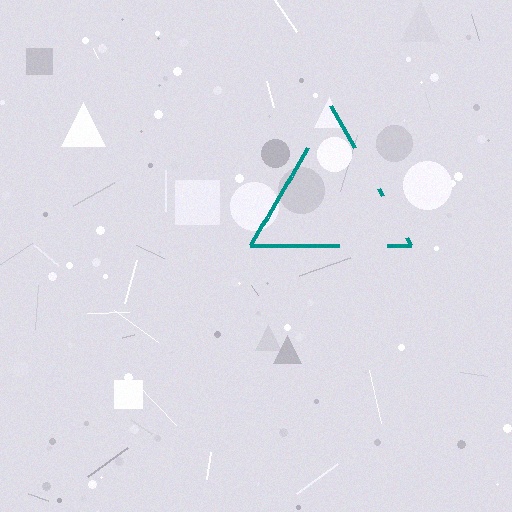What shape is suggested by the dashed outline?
The dashed outline suggests a triangle.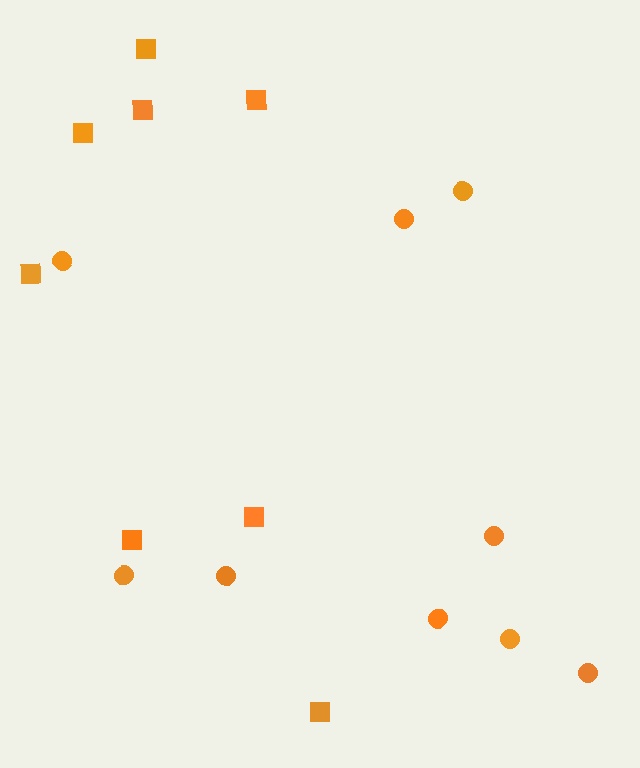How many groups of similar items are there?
There are 2 groups: one group of circles (9) and one group of squares (8).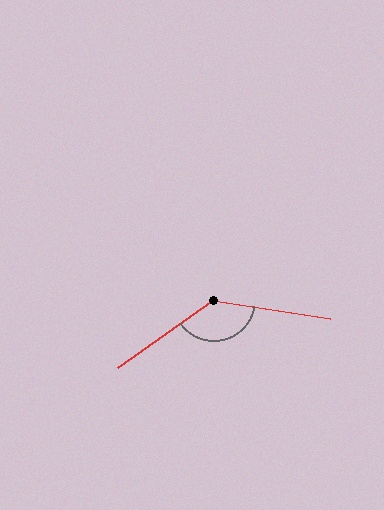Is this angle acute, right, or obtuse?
It is obtuse.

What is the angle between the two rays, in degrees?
Approximately 135 degrees.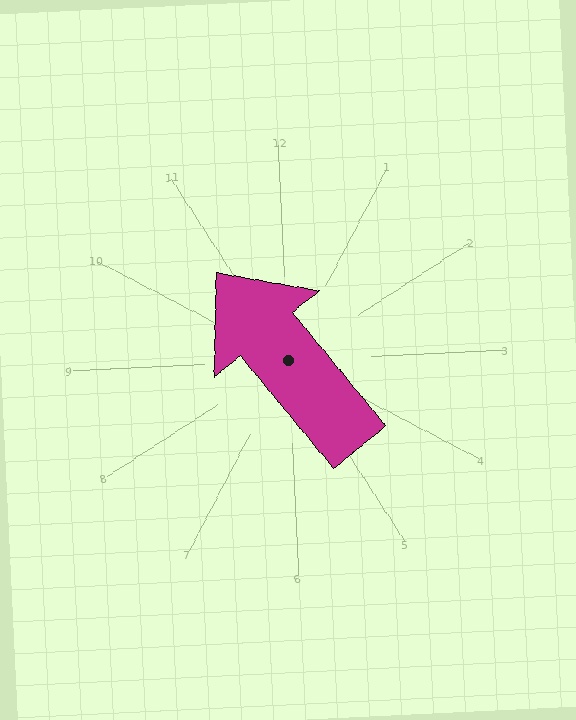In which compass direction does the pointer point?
Northwest.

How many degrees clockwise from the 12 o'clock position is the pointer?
Approximately 323 degrees.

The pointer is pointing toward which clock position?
Roughly 11 o'clock.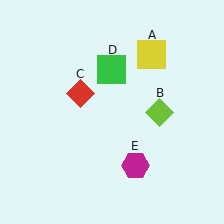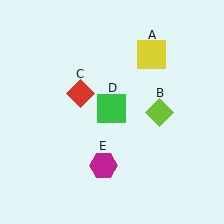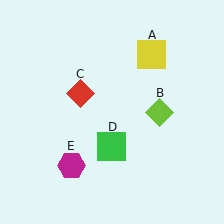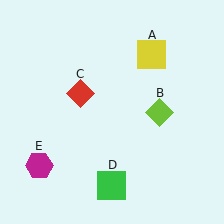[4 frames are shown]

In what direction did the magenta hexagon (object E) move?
The magenta hexagon (object E) moved left.